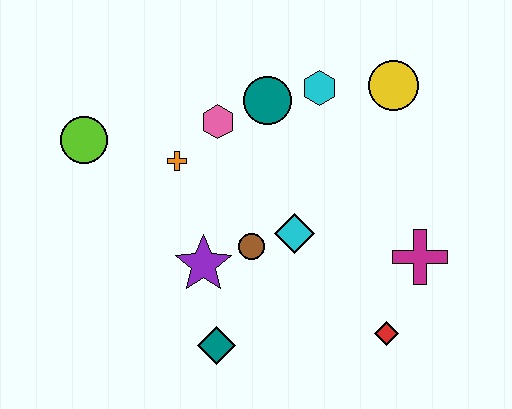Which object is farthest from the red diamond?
The lime circle is farthest from the red diamond.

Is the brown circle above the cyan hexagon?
No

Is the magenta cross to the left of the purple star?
No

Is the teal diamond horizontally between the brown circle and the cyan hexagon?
No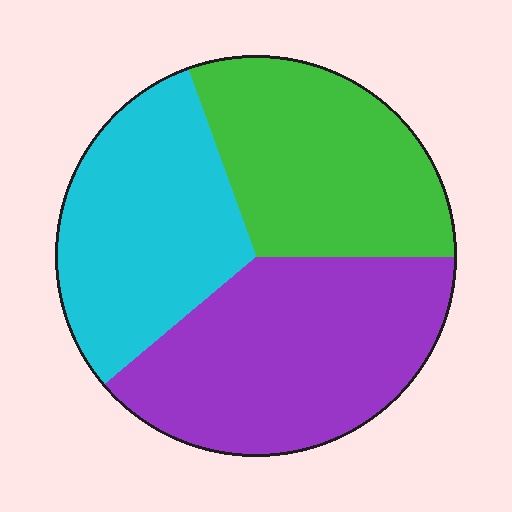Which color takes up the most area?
Purple, at roughly 40%.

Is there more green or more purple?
Purple.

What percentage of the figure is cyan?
Cyan covers around 30% of the figure.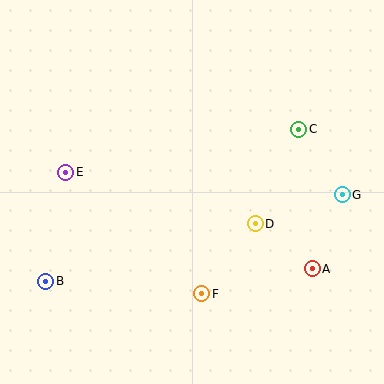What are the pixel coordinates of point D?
Point D is at (255, 224).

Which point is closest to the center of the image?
Point D at (255, 224) is closest to the center.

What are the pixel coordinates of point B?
Point B is at (46, 281).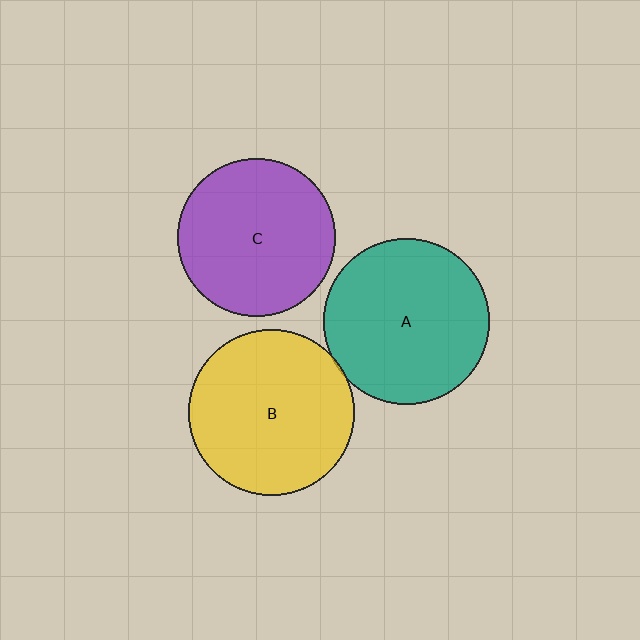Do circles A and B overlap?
Yes.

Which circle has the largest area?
Circle A (teal).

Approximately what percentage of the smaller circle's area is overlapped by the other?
Approximately 5%.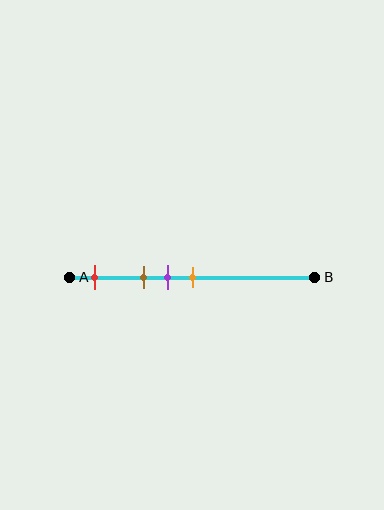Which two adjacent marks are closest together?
The purple and orange marks are the closest adjacent pair.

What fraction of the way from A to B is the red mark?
The red mark is approximately 10% (0.1) of the way from A to B.